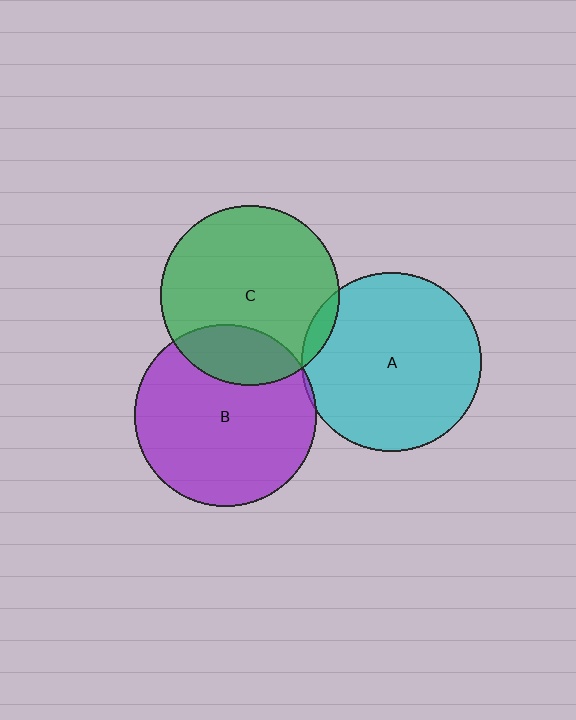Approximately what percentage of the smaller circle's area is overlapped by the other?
Approximately 5%.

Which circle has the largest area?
Circle B (purple).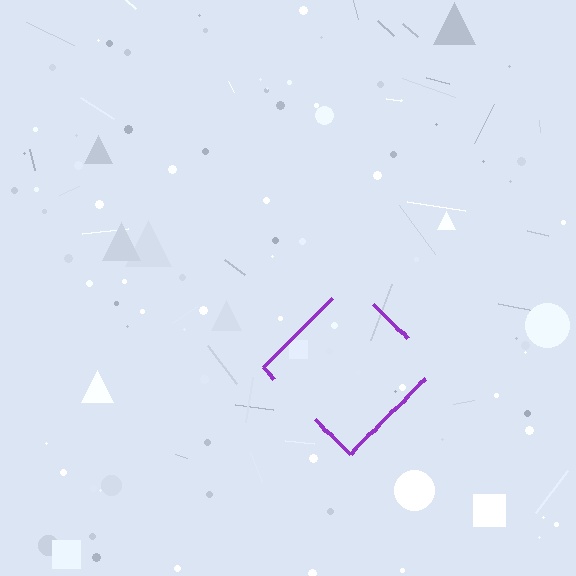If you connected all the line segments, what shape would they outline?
They would outline a diamond.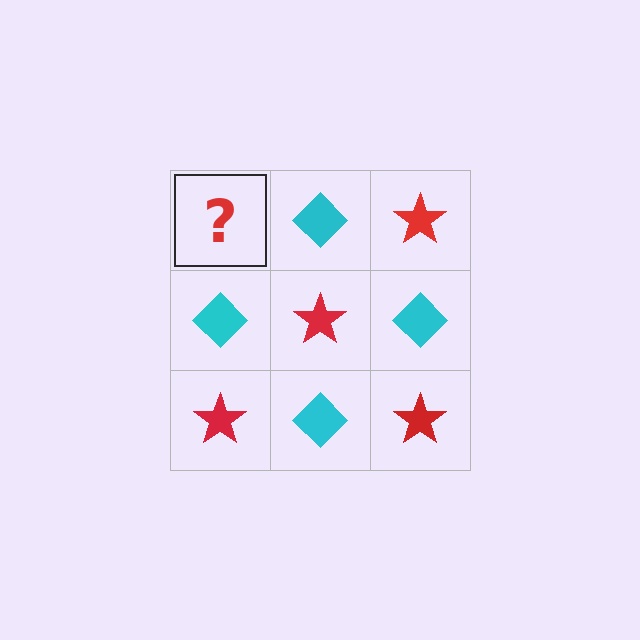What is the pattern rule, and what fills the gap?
The rule is that it alternates red star and cyan diamond in a checkerboard pattern. The gap should be filled with a red star.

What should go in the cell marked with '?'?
The missing cell should contain a red star.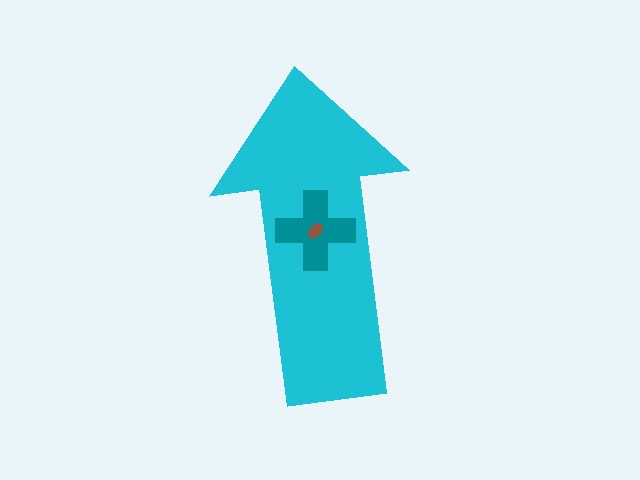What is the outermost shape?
The cyan arrow.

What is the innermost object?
The brown ellipse.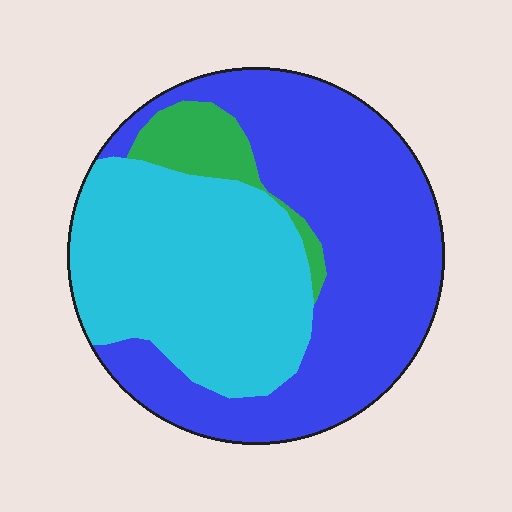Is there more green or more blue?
Blue.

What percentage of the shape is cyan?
Cyan covers about 40% of the shape.